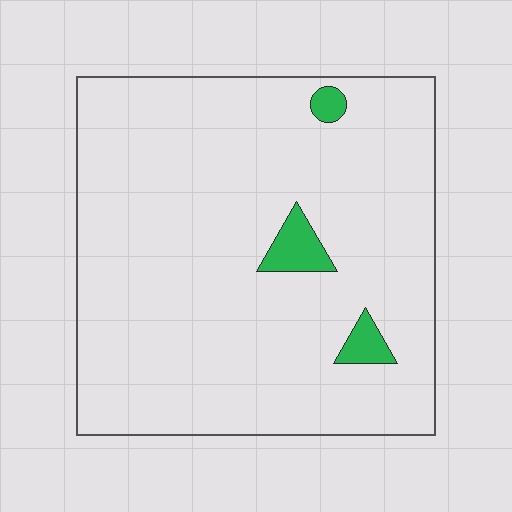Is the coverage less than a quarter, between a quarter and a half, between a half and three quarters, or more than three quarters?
Less than a quarter.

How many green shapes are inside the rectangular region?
3.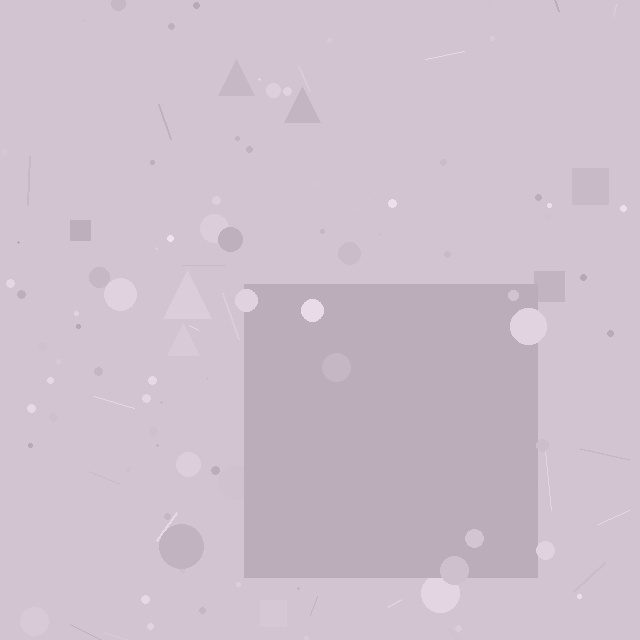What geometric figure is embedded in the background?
A square is embedded in the background.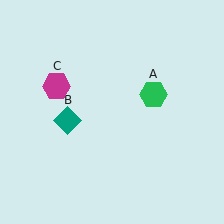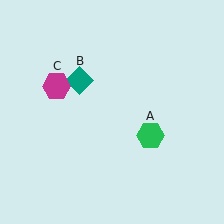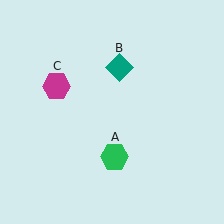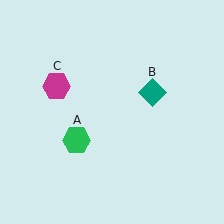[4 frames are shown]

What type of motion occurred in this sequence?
The green hexagon (object A), teal diamond (object B) rotated clockwise around the center of the scene.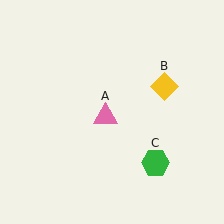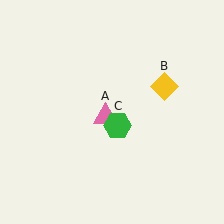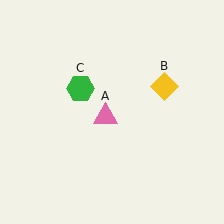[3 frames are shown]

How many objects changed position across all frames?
1 object changed position: green hexagon (object C).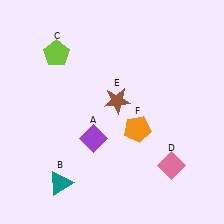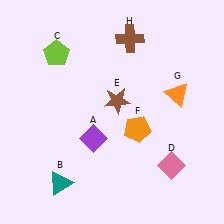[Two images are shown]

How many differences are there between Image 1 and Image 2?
There are 2 differences between the two images.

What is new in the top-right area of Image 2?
An orange triangle (G) was added in the top-right area of Image 2.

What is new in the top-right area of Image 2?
A brown cross (H) was added in the top-right area of Image 2.